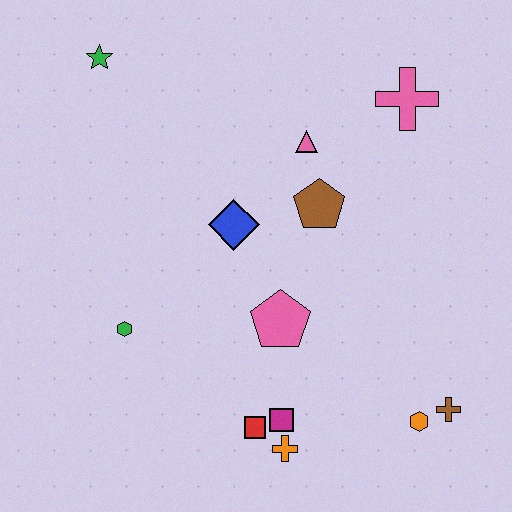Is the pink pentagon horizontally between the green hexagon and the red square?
No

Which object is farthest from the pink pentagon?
The green star is farthest from the pink pentagon.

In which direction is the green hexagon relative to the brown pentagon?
The green hexagon is to the left of the brown pentagon.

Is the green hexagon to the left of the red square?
Yes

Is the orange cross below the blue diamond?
Yes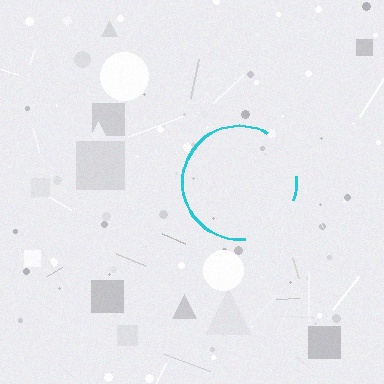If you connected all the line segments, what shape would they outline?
They would outline a circle.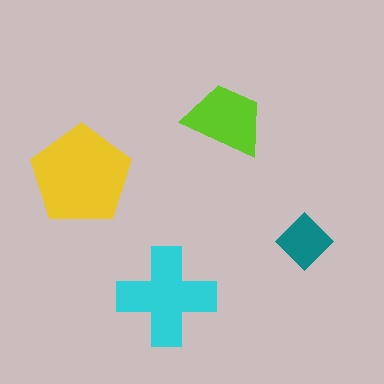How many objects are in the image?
There are 4 objects in the image.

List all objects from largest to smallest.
The yellow pentagon, the cyan cross, the lime trapezoid, the teal diamond.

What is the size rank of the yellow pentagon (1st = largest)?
1st.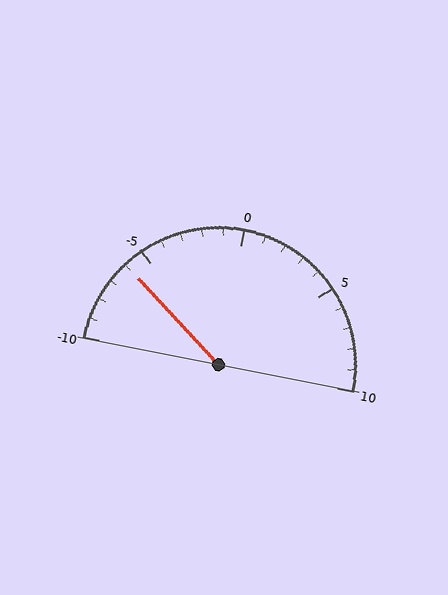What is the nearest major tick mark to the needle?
The nearest major tick mark is -5.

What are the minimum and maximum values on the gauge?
The gauge ranges from -10 to 10.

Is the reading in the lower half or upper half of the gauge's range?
The reading is in the lower half of the range (-10 to 10).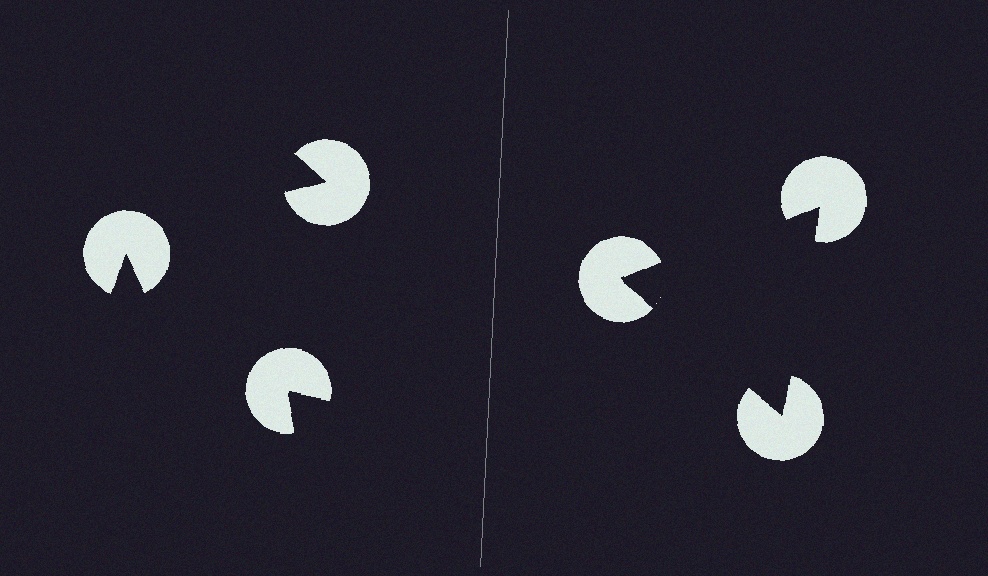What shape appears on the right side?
An illusory triangle.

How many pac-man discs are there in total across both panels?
6 — 3 on each side.